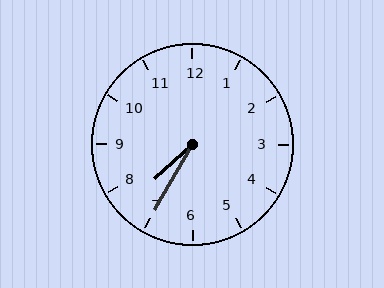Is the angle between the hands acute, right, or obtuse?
It is acute.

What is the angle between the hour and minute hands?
Approximately 18 degrees.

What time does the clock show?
7:35.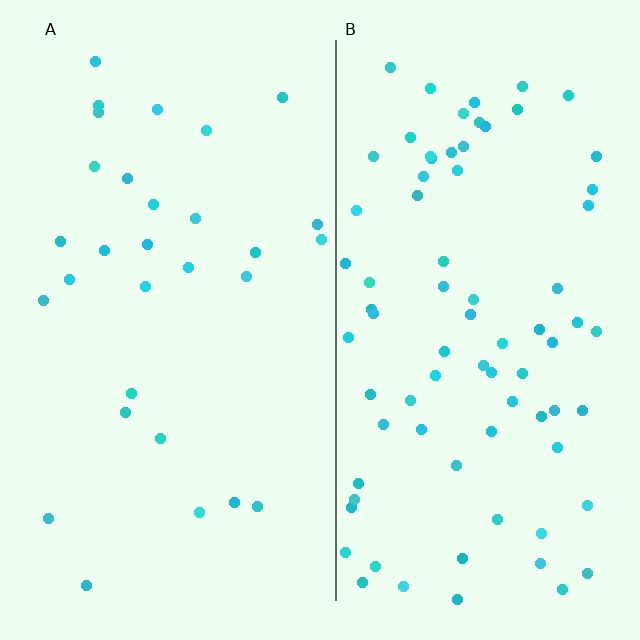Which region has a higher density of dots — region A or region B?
B (the right).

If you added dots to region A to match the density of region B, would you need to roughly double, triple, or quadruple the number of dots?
Approximately triple.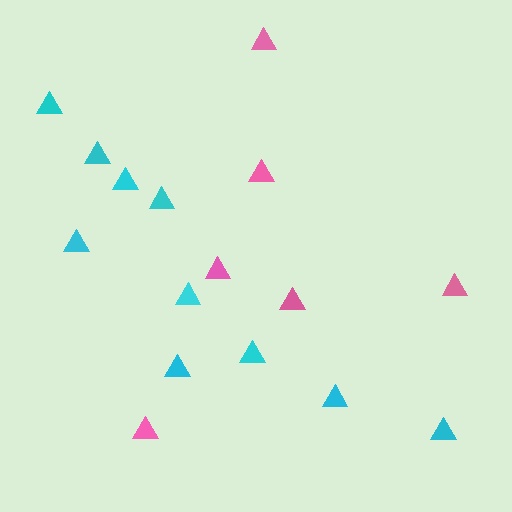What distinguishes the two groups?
There are 2 groups: one group of pink triangles (6) and one group of cyan triangles (10).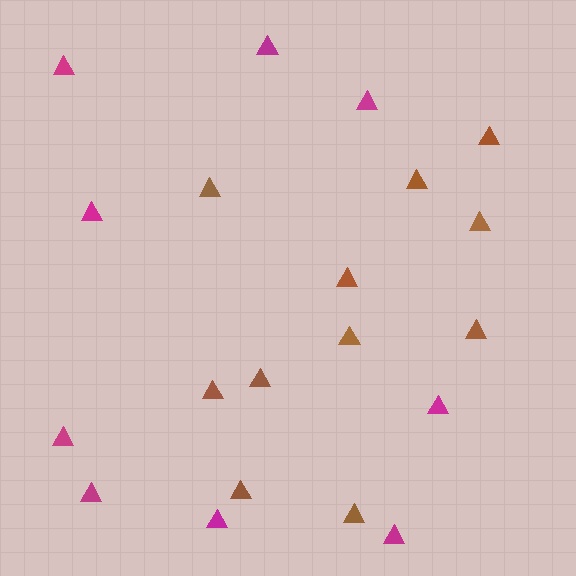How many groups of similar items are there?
There are 2 groups: one group of brown triangles (11) and one group of magenta triangles (9).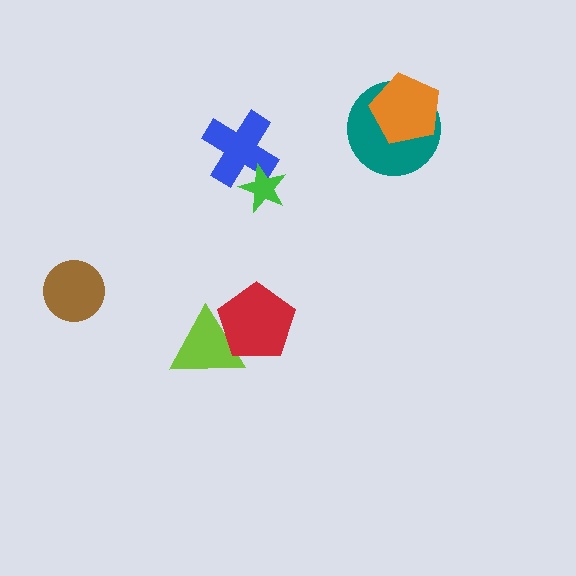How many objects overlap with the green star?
1 object overlaps with the green star.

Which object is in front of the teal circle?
The orange pentagon is in front of the teal circle.